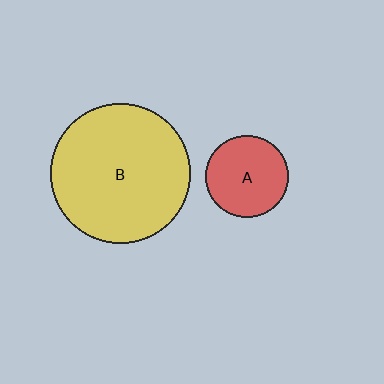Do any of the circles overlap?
No, none of the circles overlap.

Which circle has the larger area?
Circle B (yellow).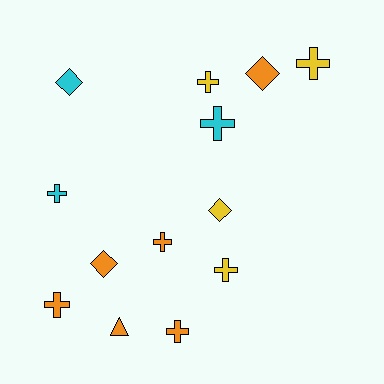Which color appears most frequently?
Orange, with 6 objects.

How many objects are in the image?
There are 13 objects.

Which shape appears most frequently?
Cross, with 8 objects.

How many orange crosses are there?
There are 3 orange crosses.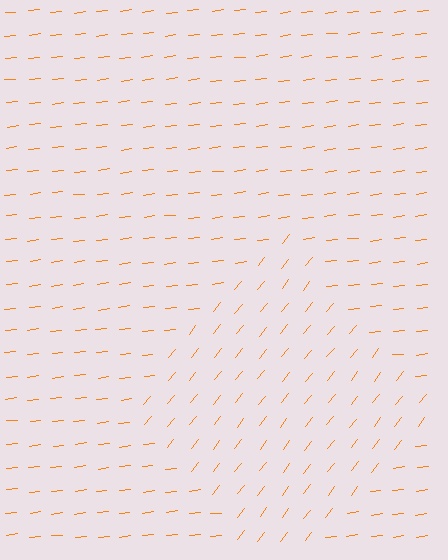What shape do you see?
I see a diamond.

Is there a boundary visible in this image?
Yes, there is a texture boundary formed by a change in line orientation.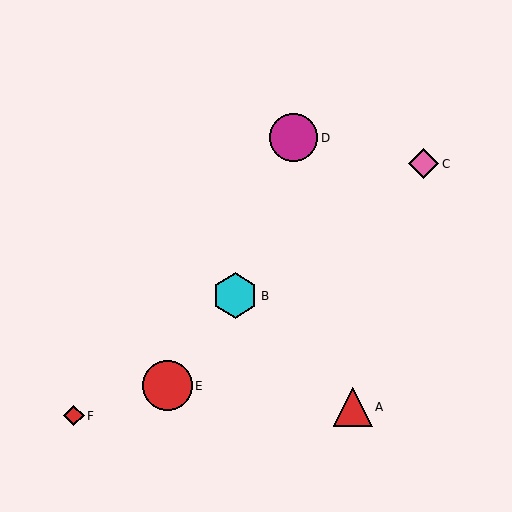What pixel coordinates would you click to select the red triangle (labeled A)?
Click at (353, 407) to select the red triangle A.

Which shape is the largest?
The red circle (labeled E) is the largest.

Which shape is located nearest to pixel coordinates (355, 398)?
The red triangle (labeled A) at (353, 407) is nearest to that location.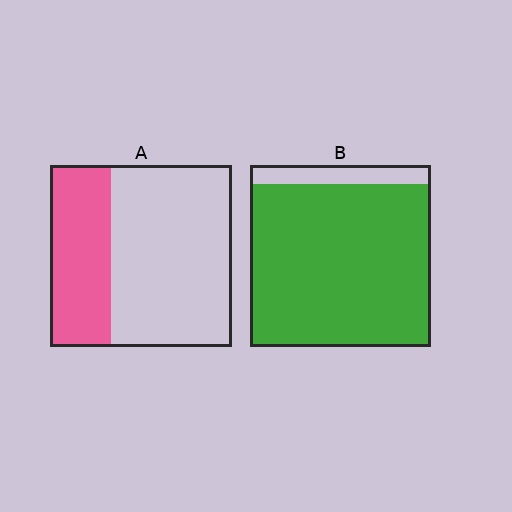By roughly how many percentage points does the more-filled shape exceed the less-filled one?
By roughly 55 percentage points (B over A).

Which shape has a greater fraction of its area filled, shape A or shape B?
Shape B.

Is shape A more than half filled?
No.